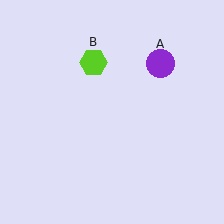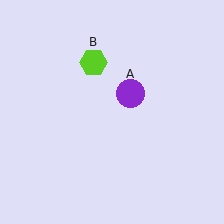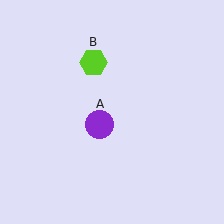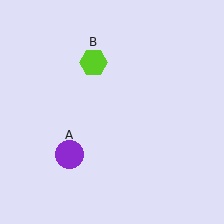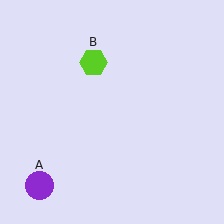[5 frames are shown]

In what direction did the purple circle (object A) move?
The purple circle (object A) moved down and to the left.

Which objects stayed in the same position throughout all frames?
Lime hexagon (object B) remained stationary.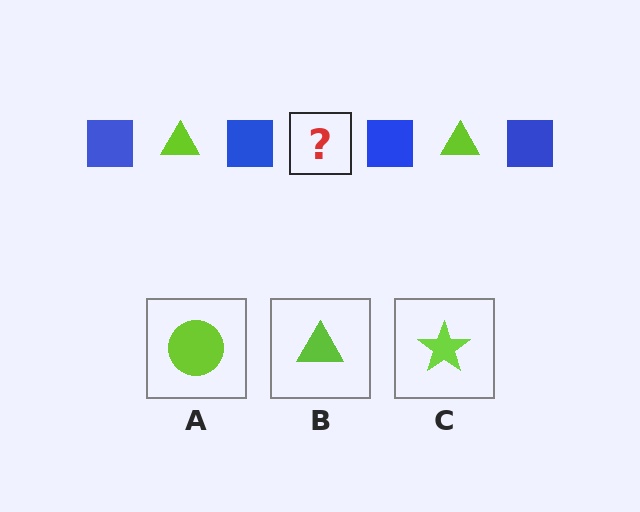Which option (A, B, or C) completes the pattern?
B.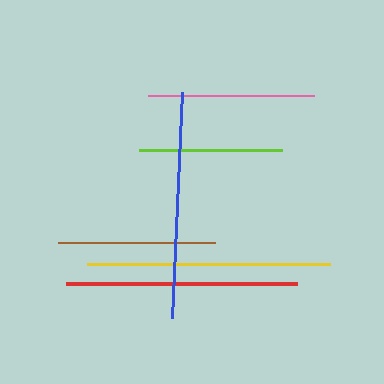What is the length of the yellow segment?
The yellow segment is approximately 243 pixels long.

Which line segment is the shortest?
The lime line is the shortest at approximately 143 pixels.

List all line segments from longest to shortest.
From longest to shortest: yellow, red, blue, pink, brown, lime.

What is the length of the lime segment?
The lime segment is approximately 143 pixels long.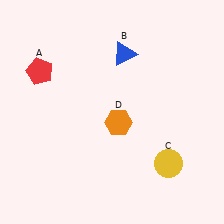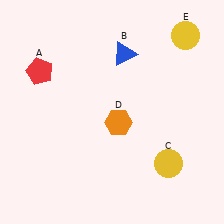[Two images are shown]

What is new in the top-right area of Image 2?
A yellow circle (E) was added in the top-right area of Image 2.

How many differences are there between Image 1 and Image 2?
There is 1 difference between the two images.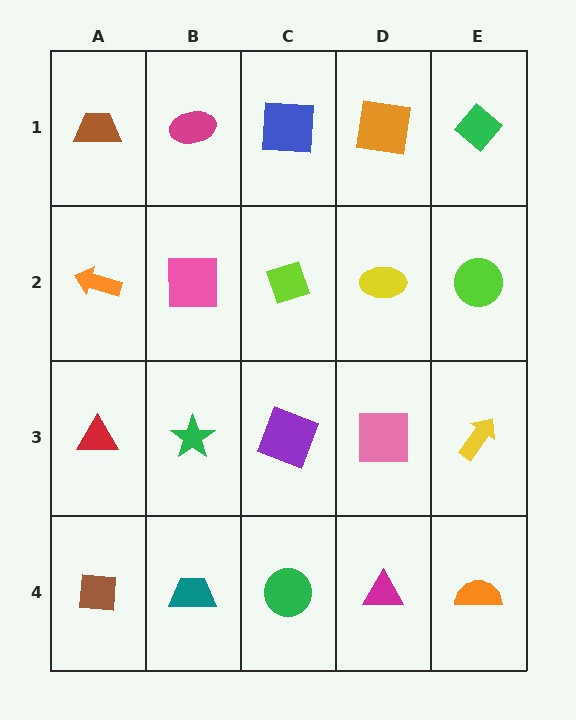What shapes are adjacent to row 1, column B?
A pink square (row 2, column B), a brown trapezoid (row 1, column A), a blue square (row 1, column C).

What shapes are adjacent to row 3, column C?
A lime diamond (row 2, column C), a green circle (row 4, column C), a green star (row 3, column B), a pink square (row 3, column D).